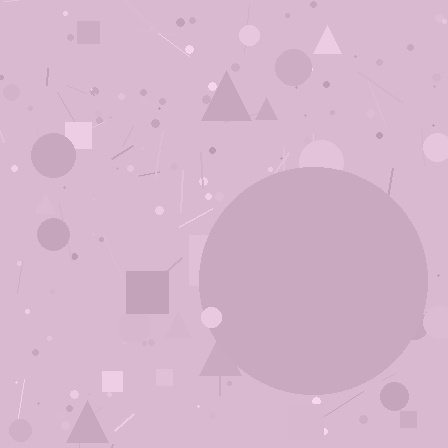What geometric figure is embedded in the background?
A circle is embedded in the background.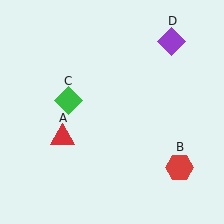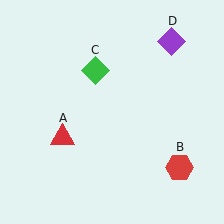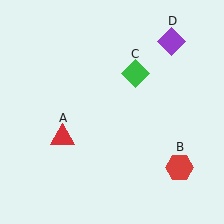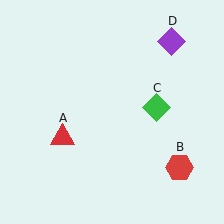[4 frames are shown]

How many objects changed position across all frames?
1 object changed position: green diamond (object C).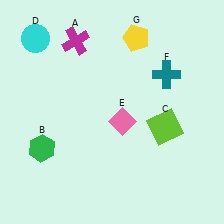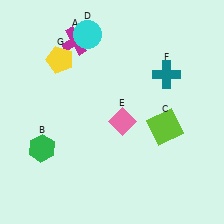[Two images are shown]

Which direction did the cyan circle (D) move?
The cyan circle (D) moved right.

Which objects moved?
The objects that moved are: the cyan circle (D), the yellow pentagon (G).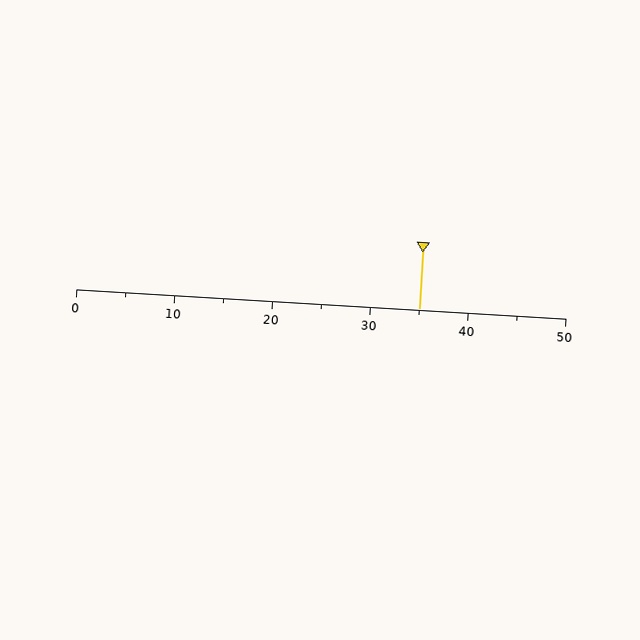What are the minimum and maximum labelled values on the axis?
The axis runs from 0 to 50.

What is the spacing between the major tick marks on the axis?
The major ticks are spaced 10 apart.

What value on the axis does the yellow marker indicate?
The marker indicates approximately 35.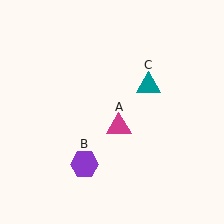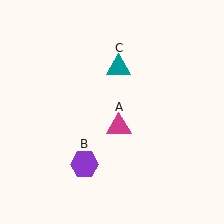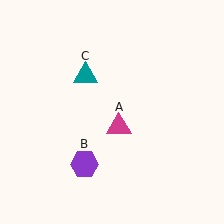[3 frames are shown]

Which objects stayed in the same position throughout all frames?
Magenta triangle (object A) and purple hexagon (object B) remained stationary.